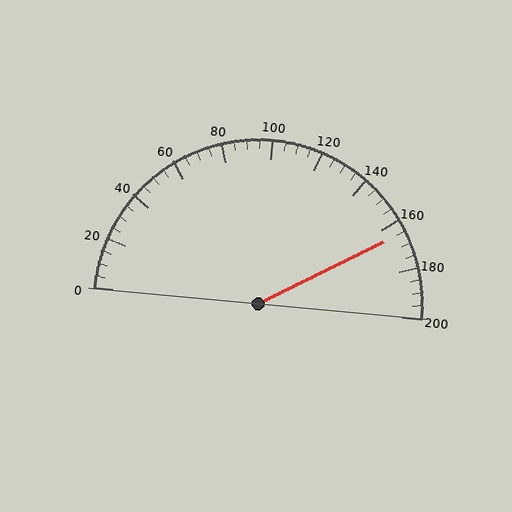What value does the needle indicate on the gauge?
The needle indicates approximately 165.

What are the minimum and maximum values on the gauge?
The gauge ranges from 0 to 200.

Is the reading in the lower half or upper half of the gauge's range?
The reading is in the upper half of the range (0 to 200).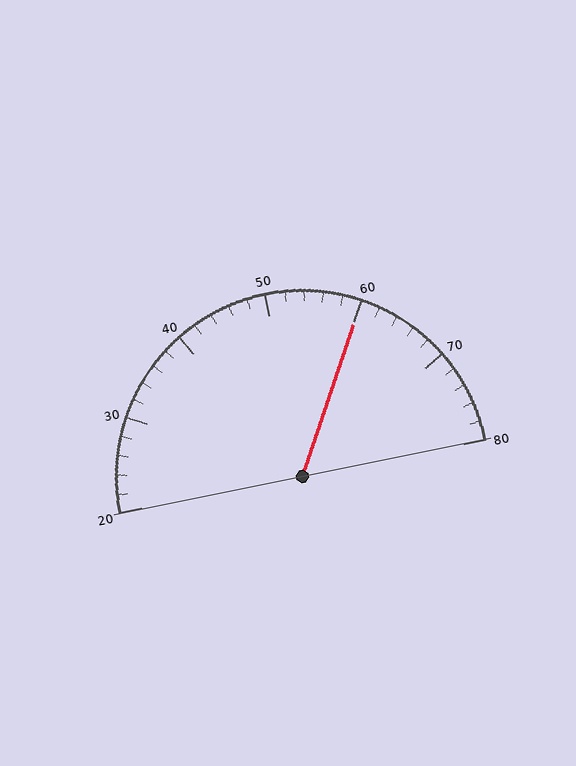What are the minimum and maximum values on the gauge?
The gauge ranges from 20 to 80.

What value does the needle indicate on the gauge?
The needle indicates approximately 60.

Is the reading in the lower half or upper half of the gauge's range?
The reading is in the upper half of the range (20 to 80).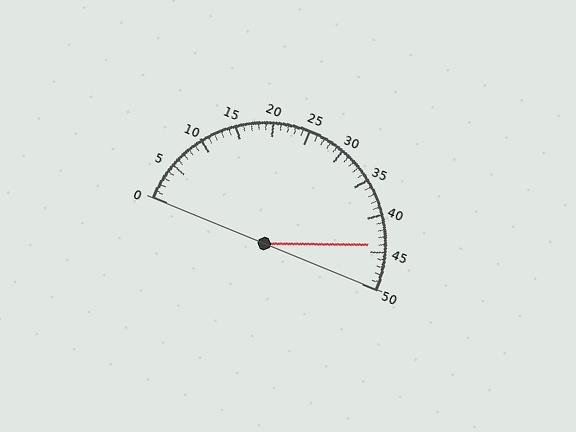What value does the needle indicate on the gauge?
The needle indicates approximately 44.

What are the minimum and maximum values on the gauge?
The gauge ranges from 0 to 50.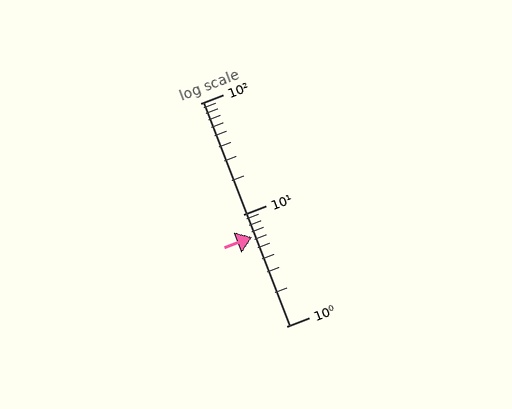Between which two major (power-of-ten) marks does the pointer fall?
The pointer is between 1 and 10.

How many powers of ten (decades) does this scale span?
The scale spans 2 decades, from 1 to 100.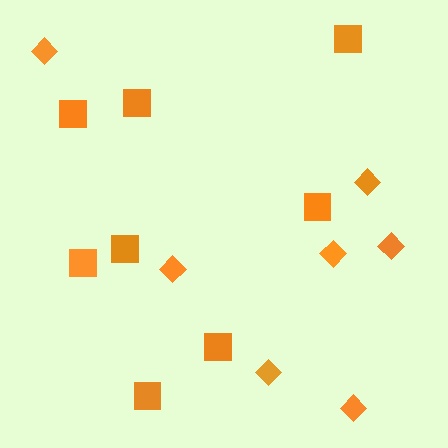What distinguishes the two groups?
There are 2 groups: one group of squares (8) and one group of diamonds (7).